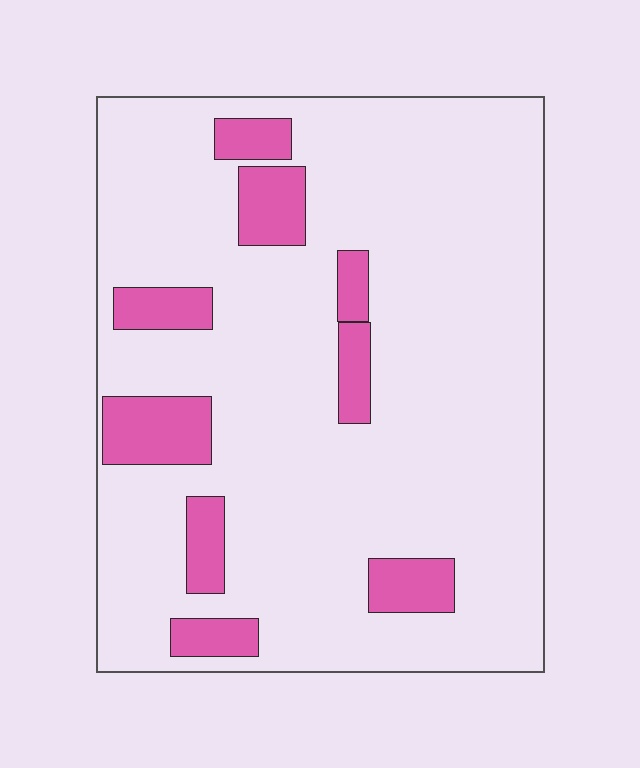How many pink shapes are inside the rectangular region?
9.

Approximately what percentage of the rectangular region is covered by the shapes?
Approximately 15%.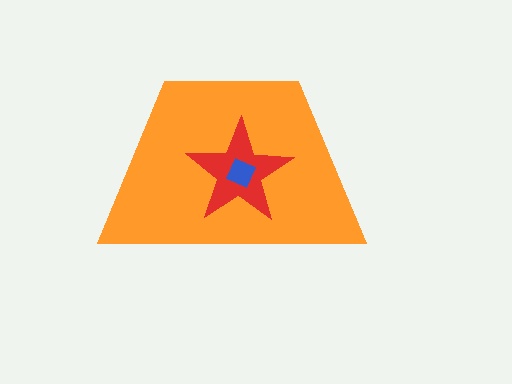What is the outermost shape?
The orange trapezoid.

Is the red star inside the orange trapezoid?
Yes.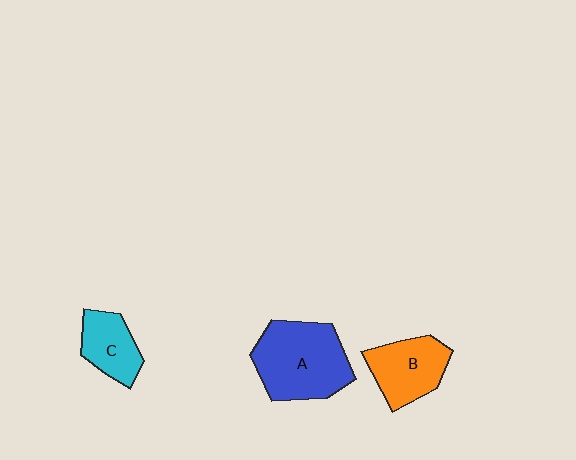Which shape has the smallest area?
Shape C (cyan).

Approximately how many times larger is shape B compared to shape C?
Approximately 1.3 times.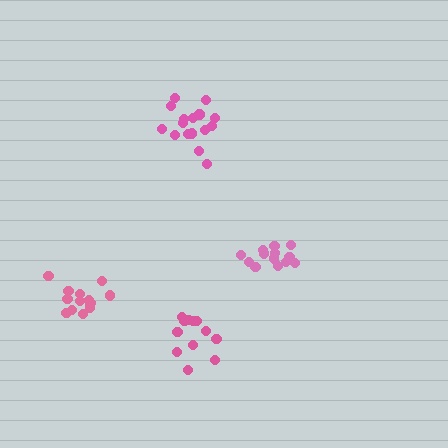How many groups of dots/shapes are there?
There are 4 groups.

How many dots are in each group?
Group 1: 13 dots, Group 2: 13 dots, Group 3: 16 dots, Group 4: 12 dots (54 total).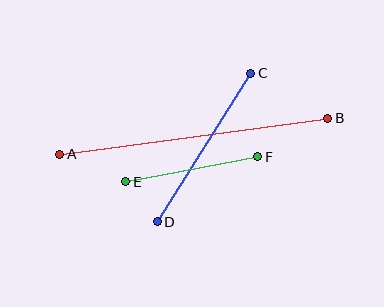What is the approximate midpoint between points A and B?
The midpoint is at approximately (194, 136) pixels.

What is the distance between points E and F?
The distance is approximately 134 pixels.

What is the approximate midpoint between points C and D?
The midpoint is at approximately (204, 148) pixels.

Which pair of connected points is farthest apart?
Points A and B are farthest apart.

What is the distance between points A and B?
The distance is approximately 270 pixels.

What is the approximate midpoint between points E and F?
The midpoint is at approximately (192, 169) pixels.